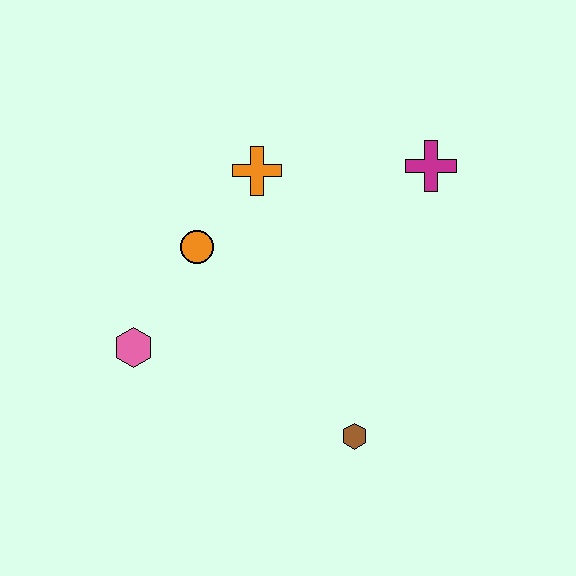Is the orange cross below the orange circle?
No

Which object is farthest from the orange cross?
The brown hexagon is farthest from the orange cross.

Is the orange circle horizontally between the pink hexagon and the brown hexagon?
Yes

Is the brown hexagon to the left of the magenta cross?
Yes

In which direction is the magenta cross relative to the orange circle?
The magenta cross is to the right of the orange circle.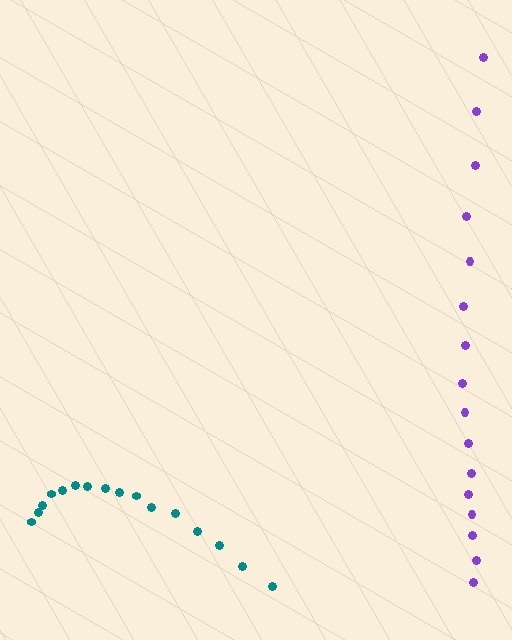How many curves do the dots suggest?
There are 2 distinct paths.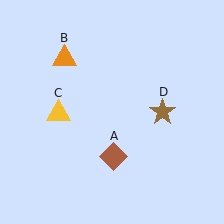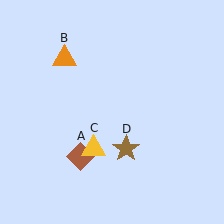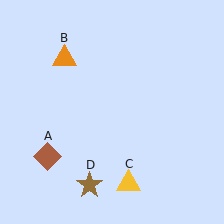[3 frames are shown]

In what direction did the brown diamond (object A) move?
The brown diamond (object A) moved left.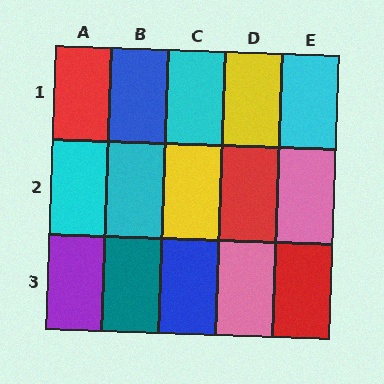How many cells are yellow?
2 cells are yellow.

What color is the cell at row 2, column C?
Yellow.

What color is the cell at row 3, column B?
Teal.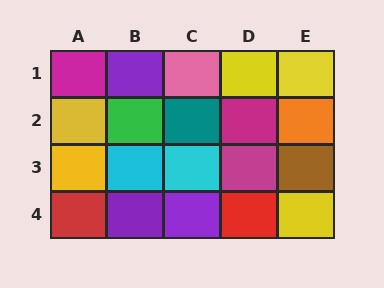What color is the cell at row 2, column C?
Teal.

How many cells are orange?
1 cell is orange.